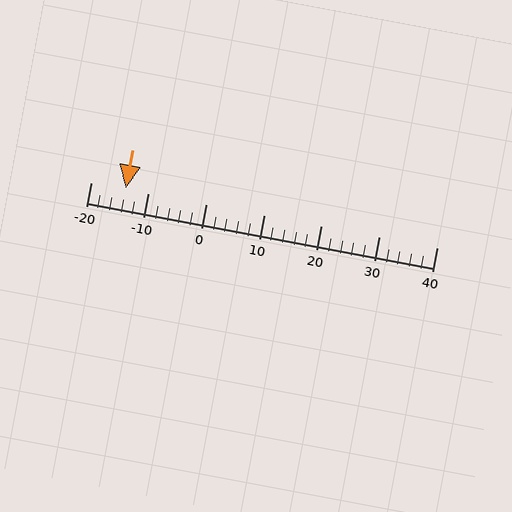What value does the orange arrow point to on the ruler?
The orange arrow points to approximately -14.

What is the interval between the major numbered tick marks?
The major tick marks are spaced 10 units apart.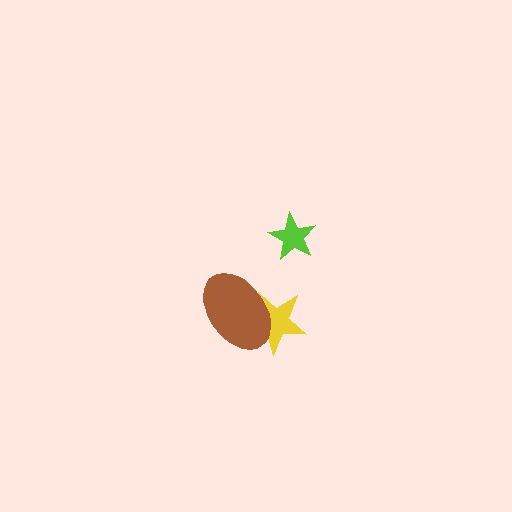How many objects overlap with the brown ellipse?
1 object overlaps with the brown ellipse.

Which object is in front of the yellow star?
The brown ellipse is in front of the yellow star.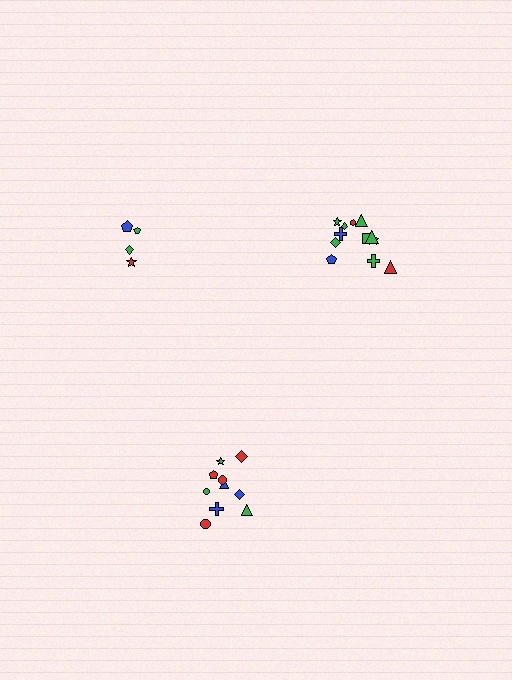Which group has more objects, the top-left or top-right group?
The top-right group.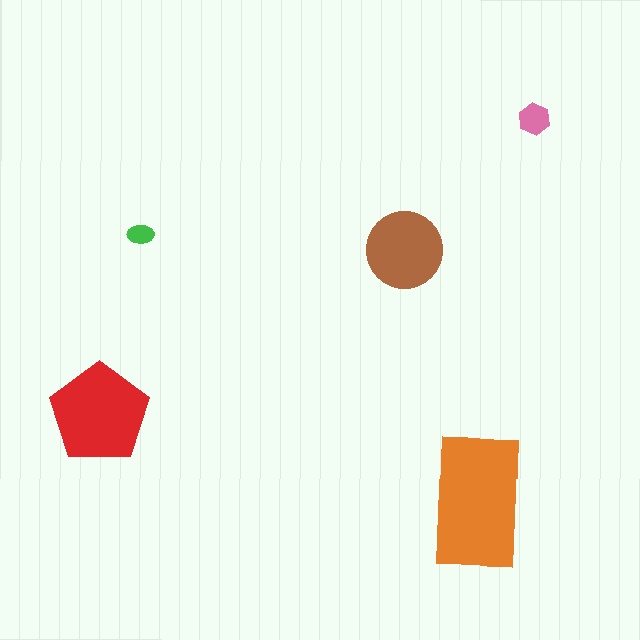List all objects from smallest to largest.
The green ellipse, the pink hexagon, the brown circle, the red pentagon, the orange rectangle.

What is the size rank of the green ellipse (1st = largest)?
5th.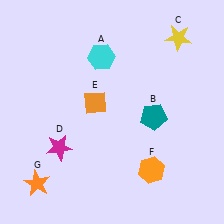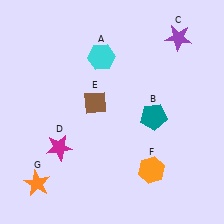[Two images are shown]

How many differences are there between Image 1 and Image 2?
There are 2 differences between the two images.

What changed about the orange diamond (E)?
In Image 1, E is orange. In Image 2, it changed to brown.